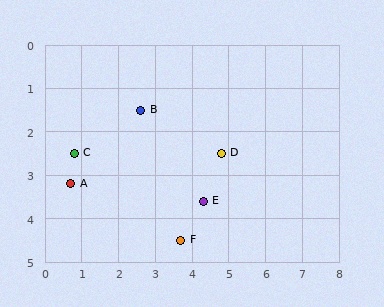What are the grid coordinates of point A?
Point A is at approximately (0.7, 3.2).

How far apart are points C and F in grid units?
Points C and F are about 3.5 grid units apart.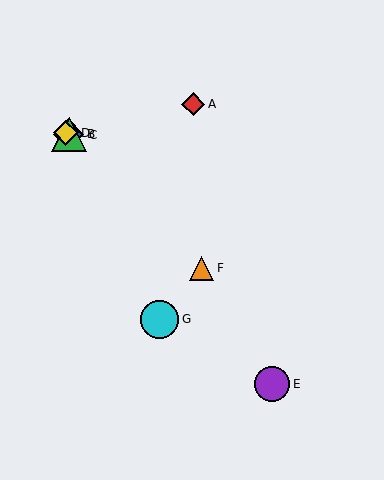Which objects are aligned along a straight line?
Objects B, C, D are aligned along a straight line.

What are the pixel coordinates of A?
Object A is at (193, 104).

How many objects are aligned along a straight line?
3 objects (B, C, D) are aligned along a straight line.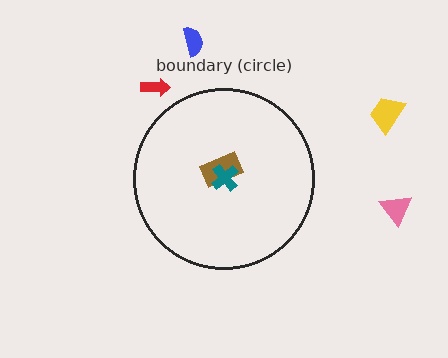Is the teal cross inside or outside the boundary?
Inside.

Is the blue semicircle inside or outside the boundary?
Outside.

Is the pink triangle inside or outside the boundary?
Outside.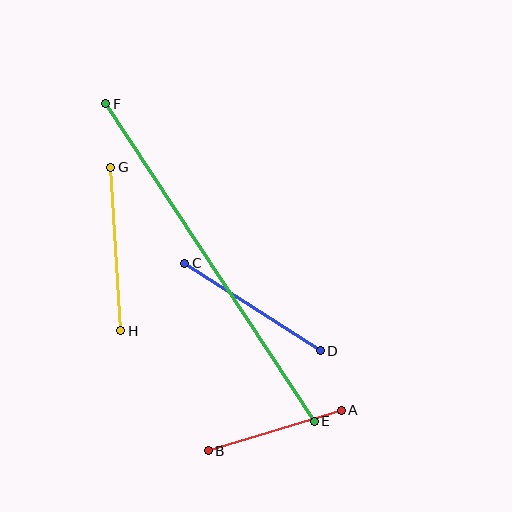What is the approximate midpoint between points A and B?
The midpoint is at approximately (275, 430) pixels.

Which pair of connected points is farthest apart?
Points E and F are farthest apart.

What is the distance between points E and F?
The distance is approximately 380 pixels.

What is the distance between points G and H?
The distance is approximately 164 pixels.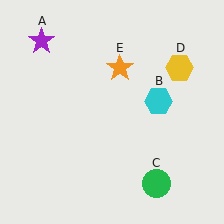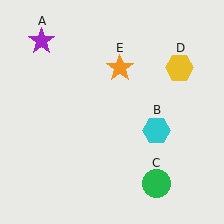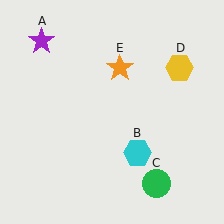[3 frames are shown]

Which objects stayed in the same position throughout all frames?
Purple star (object A) and green circle (object C) and yellow hexagon (object D) and orange star (object E) remained stationary.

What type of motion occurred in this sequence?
The cyan hexagon (object B) rotated clockwise around the center of the scene.